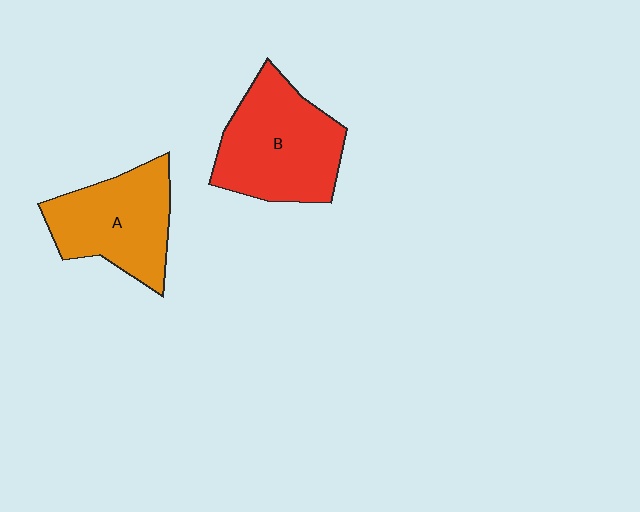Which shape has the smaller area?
Shape A (orange).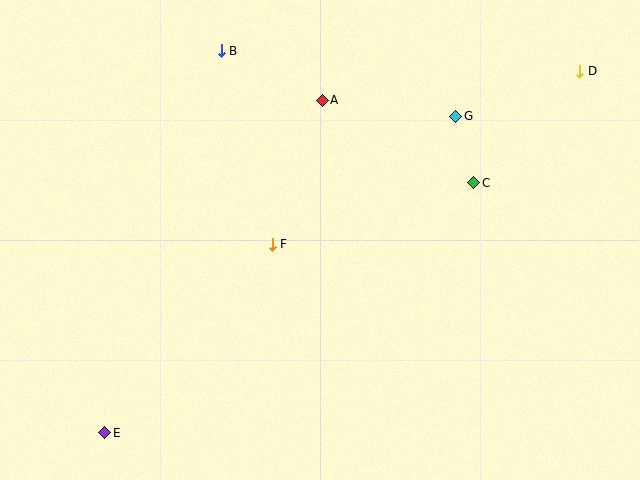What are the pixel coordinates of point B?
Point B is at (221, 51).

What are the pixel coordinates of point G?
Point G is at (456, 116).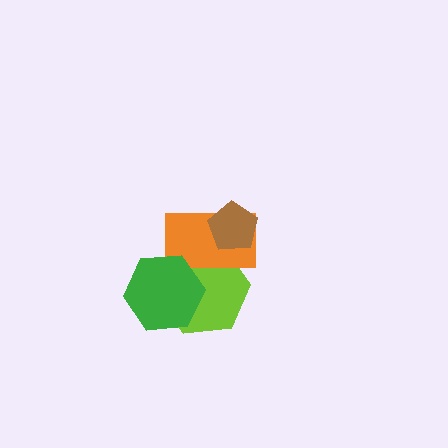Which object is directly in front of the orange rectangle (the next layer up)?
The green hexagon is directly in front of the orange rectangle.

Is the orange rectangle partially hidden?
Yes, it is partially covered by another shape.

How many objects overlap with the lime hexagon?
2 objects overlap with the lime hexagon.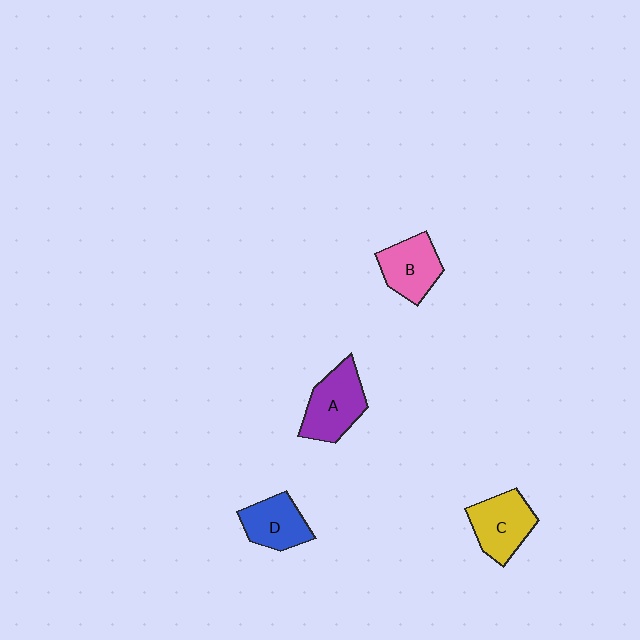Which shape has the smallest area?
Shape D (blue).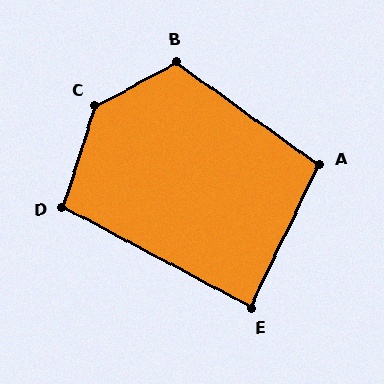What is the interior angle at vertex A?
Approximately 100 degrees (obtuse).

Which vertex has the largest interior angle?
C, at approximately 135 degrees.